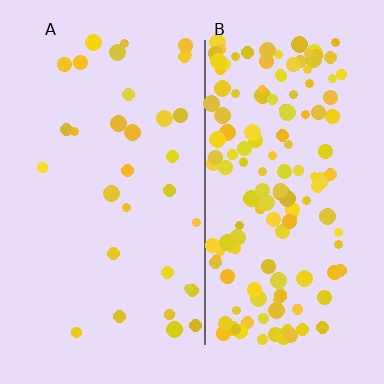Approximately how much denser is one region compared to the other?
Approximately 4.5× — region B over region A.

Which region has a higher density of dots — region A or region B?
B (the right).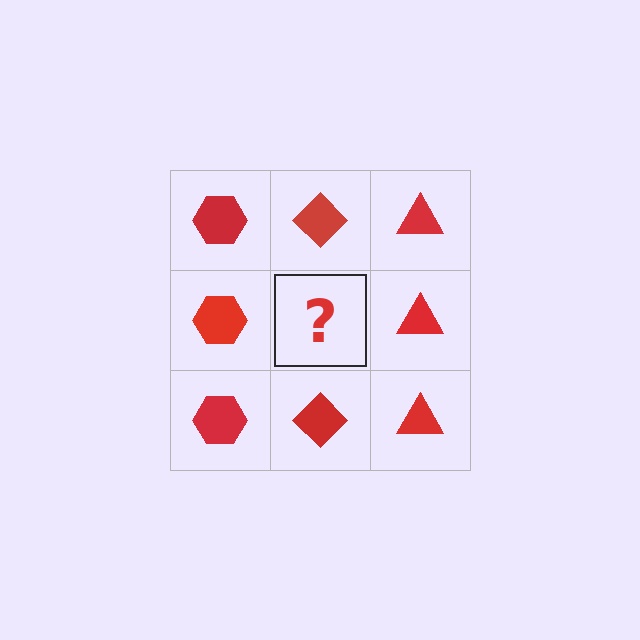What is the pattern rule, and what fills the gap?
The rule is that each column has a consistent shape. The gap should be filled with a red diamond.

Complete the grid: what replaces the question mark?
The question mark should be replaced with a red diamond.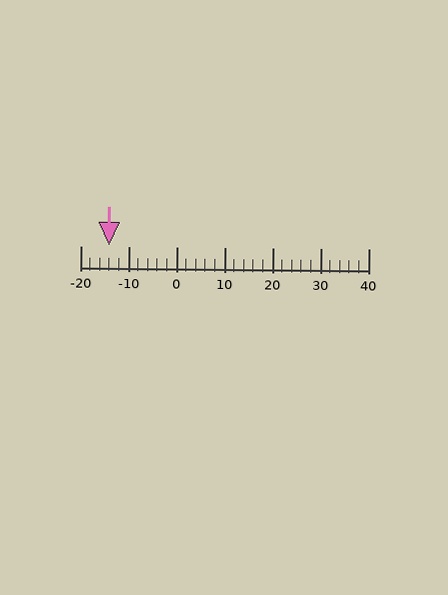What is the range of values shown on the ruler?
The ruler shows values from -20 to 40.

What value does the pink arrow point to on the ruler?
The pink arrow points to approximately -14.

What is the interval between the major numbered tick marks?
The major tick marks are spaced 10 units apart.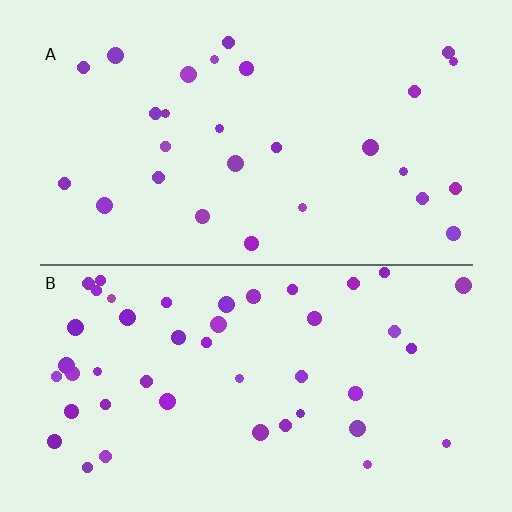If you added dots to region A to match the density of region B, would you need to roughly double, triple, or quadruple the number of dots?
Approximately double.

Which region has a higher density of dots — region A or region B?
B (the bottom).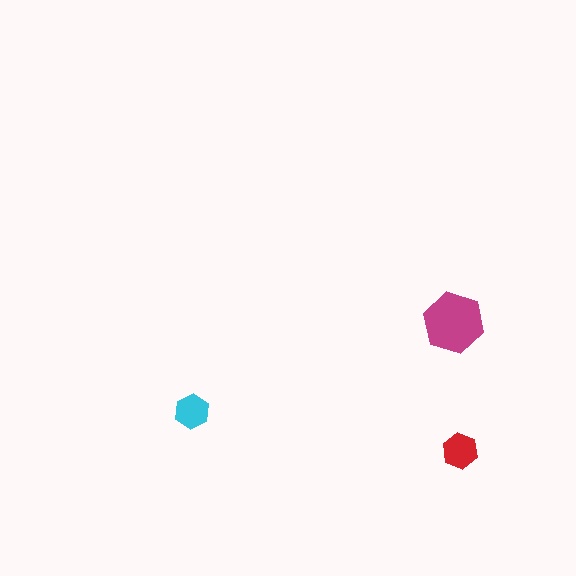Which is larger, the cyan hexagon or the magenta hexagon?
The magenta one.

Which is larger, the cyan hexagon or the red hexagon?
The red one.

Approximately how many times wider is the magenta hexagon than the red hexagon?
About 1.5 times wider.